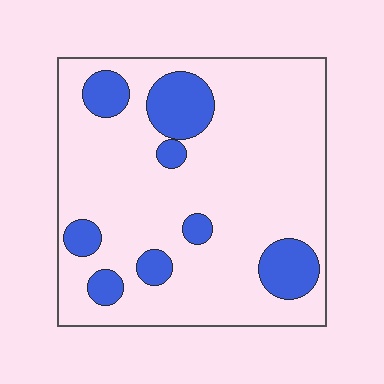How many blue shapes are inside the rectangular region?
8.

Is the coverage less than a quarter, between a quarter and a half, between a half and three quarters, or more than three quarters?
Less than a quarter.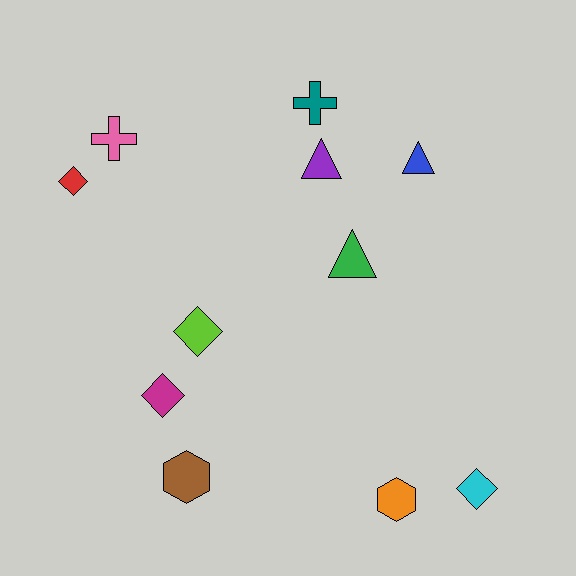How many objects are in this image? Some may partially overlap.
There are 11 objects.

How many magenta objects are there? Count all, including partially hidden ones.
There is 1 magenta object.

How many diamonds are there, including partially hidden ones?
There are 4 diamonds.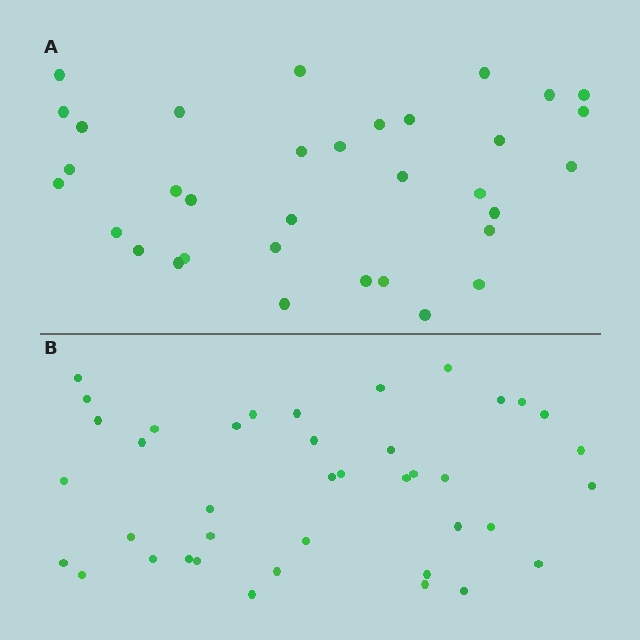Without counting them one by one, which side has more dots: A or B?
Region B (the bottom region) has more dots.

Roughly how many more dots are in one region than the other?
Region B has about 6 more dots than region A.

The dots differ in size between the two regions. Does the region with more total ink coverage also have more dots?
No. Region A has more total ink coverage because its dots are larger, but region B actually contains more individual dots. Total area can be misleading — the number of items is what matters here.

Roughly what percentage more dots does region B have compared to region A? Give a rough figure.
About 20% more.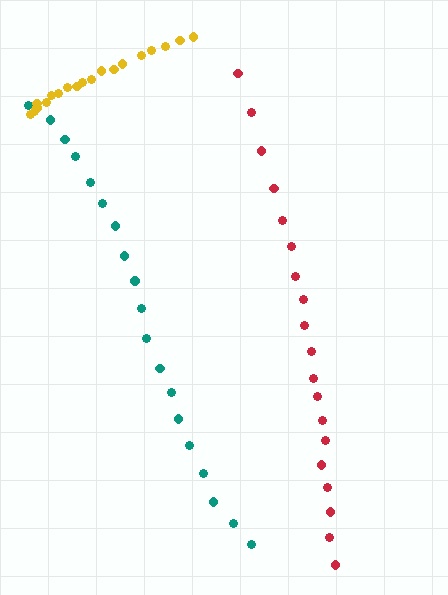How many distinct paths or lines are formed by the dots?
There are 3 distinct paths.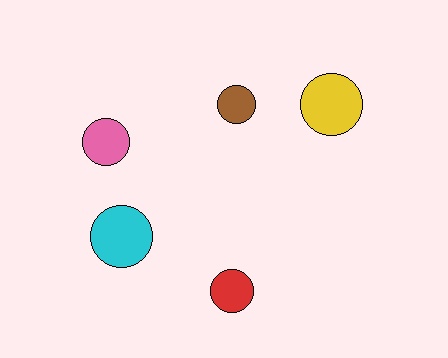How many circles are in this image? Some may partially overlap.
There are 5 circles.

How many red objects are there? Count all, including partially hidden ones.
There is 1 red object.